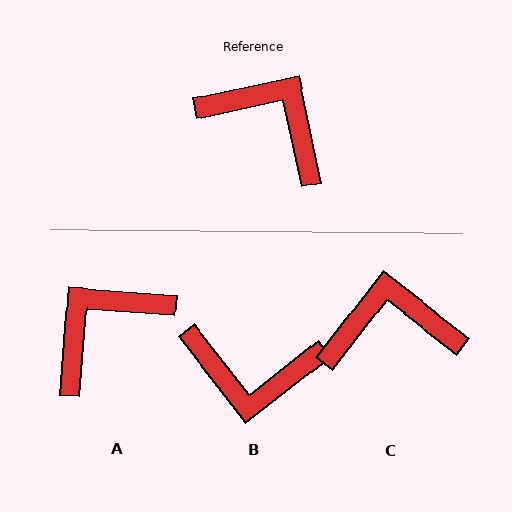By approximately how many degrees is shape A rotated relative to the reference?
Approximately 74 degrees counter-clockwise.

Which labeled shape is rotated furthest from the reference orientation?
B, about 154 degrees away.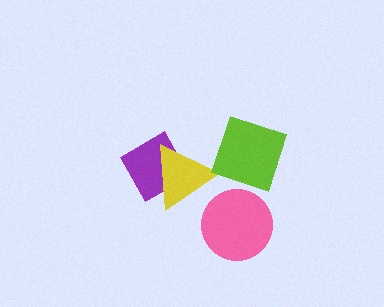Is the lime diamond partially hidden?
No, no other shape covers it.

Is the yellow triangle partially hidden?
Yes, it is partially covered by another shape.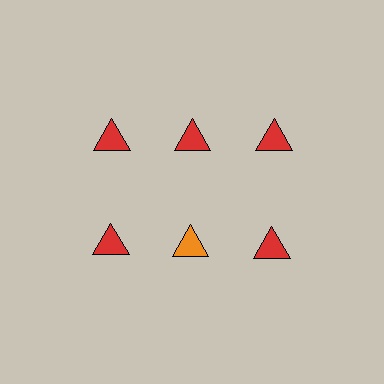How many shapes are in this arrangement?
There are 6 shapes arranged in a grid pattern.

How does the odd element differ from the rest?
It has a different color: orange instead of red.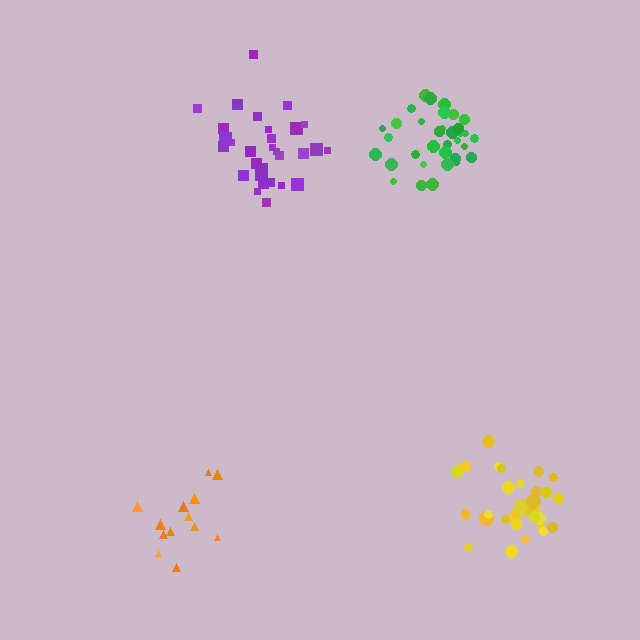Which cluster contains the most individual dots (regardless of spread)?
Green (34).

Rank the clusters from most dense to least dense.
green, yellow, purple, orange.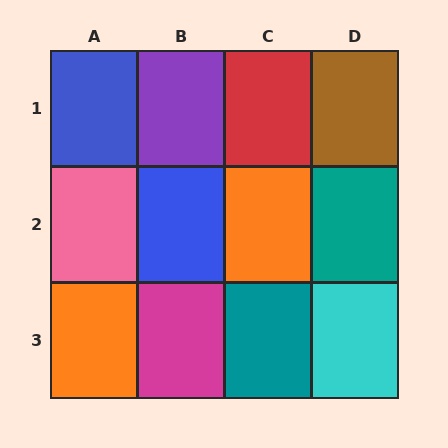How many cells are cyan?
1 cell is cyan.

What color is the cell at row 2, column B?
Blue.